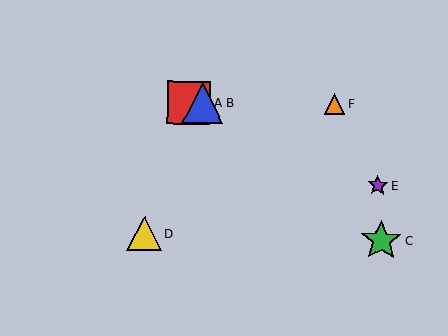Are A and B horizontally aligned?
Yes, both are at y≈103.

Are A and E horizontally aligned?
No, A is at y≈103 and E is at y≈185.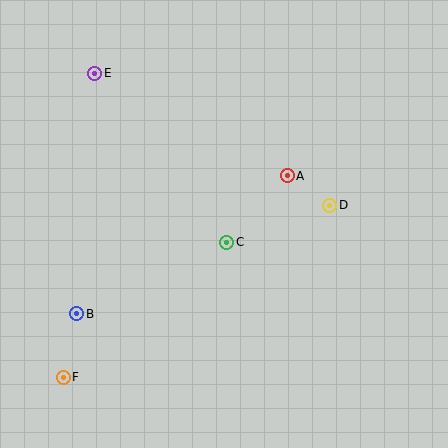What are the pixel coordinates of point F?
Point F is at (63, 377).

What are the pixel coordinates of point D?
Point D is at (330, 205).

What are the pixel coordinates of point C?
Point C is at (227, 242).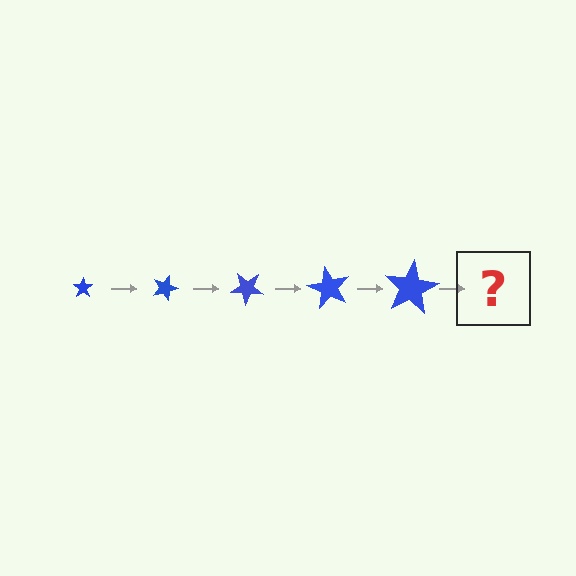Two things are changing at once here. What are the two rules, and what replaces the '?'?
The two rules are that the star grows larger each step and it rotates 20 degrees each step. The '?' should be a star, larger than the previous one and rotated 100 degrees from the start.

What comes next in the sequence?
The next element should be a star, larger than the previous one and rotated 100 degrees from the start.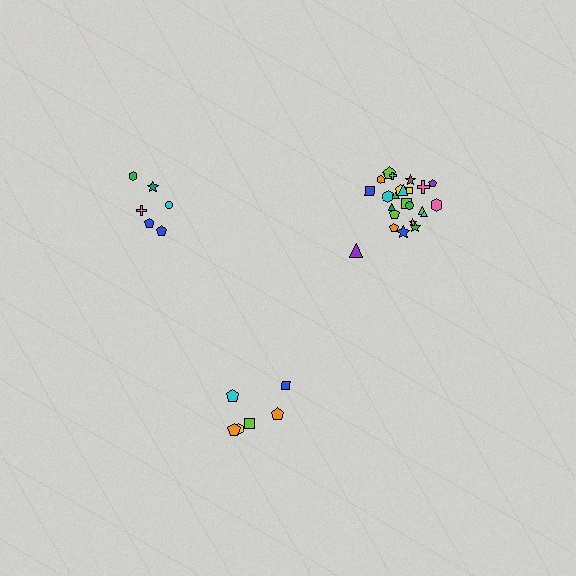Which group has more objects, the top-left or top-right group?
The top-right group.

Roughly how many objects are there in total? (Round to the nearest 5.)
Roughly 35 objects in total.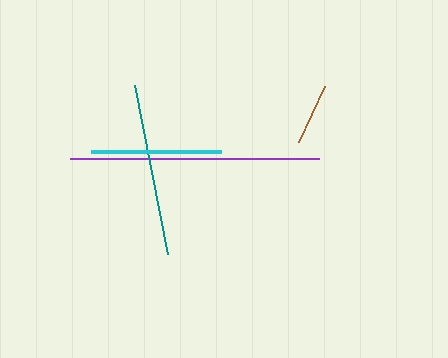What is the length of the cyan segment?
The cyan segment is approximately 130 pixels long.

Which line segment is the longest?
The purple line is the longest at approximately 249 pixels.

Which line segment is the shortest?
The brown line is the shortest at approximately 62 pixels.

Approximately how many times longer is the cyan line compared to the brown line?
The cyan line is approximately 2.1 times the length of the brown line.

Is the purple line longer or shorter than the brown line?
The purple line is longer than the brown line.